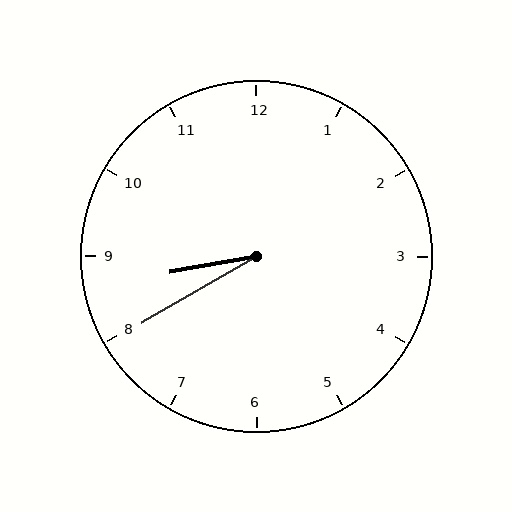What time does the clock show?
8:40.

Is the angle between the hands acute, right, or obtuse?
It is acute.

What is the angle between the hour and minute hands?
Approximately 20 degrees.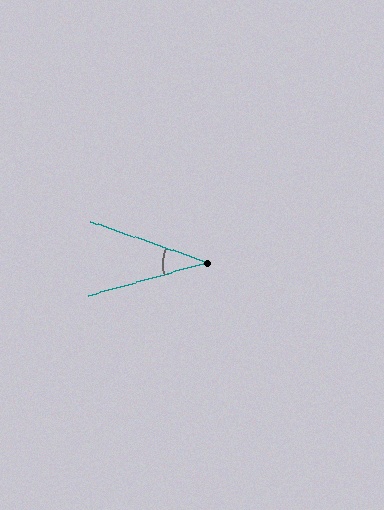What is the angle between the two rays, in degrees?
Approximately 34 degrees.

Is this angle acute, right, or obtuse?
It is acute.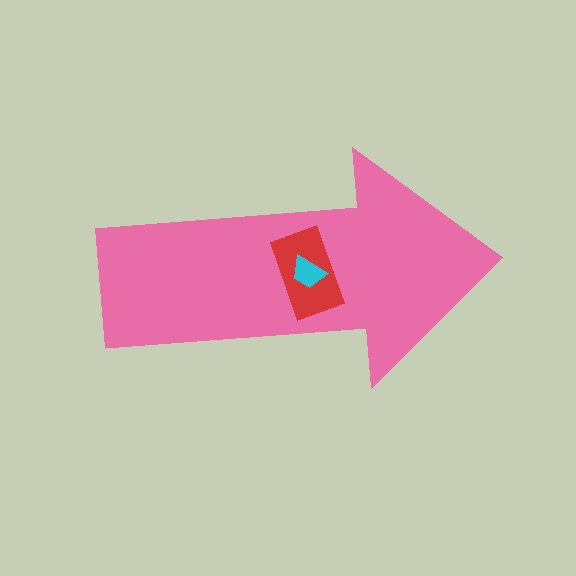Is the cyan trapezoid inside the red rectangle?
Yes.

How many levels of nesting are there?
3.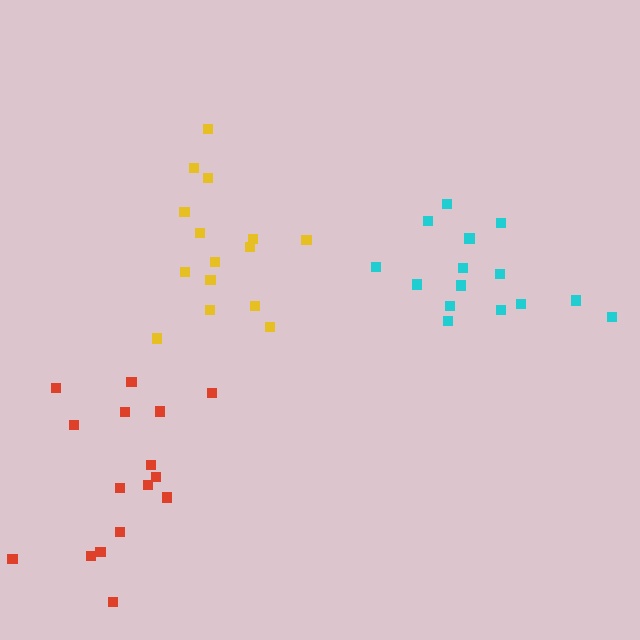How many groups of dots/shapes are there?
There are 3 groups.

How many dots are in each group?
Group 1: 16 dots, Group 2: 15 dots, Group 3: 15 dots (46 total).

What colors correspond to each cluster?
The clusters are colored: red, cyan, yellow.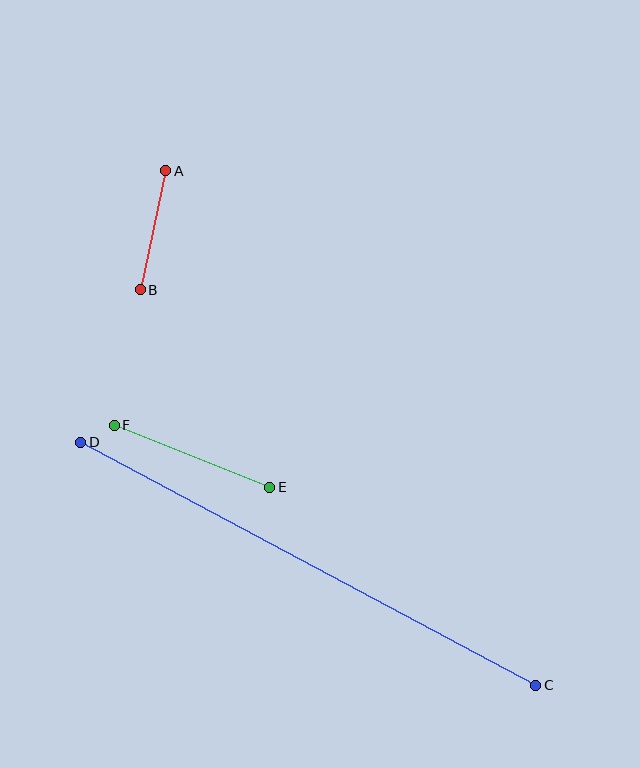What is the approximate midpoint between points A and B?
The midpoint is at approximately (153, 230) pixels.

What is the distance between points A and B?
The distance is approximately 122 pixels.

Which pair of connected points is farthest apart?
Points C and D are farthest apart.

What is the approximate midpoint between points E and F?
The midpoint is at approximately (192, 456) pixels.